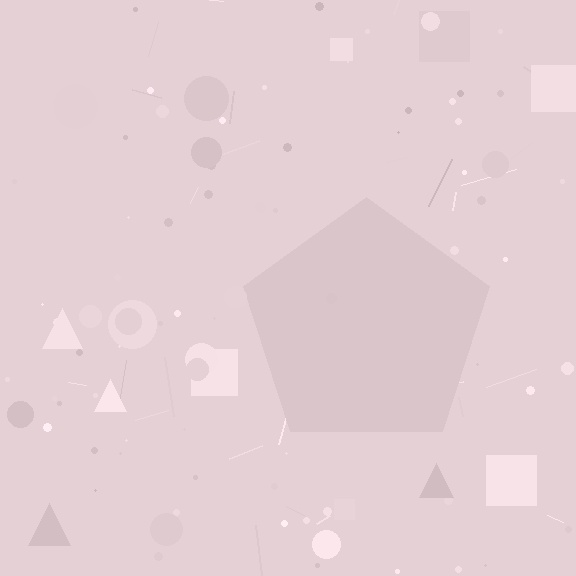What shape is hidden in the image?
A pentagon is hidden in the image.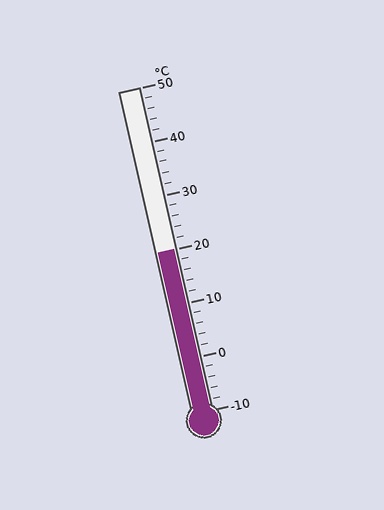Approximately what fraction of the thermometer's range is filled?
The thermometer is filled to approximately 50% of its range.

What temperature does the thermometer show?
The thermometer shows approximately 20°C.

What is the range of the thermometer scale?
The thermometer scale ranges from -10°C to 50°C.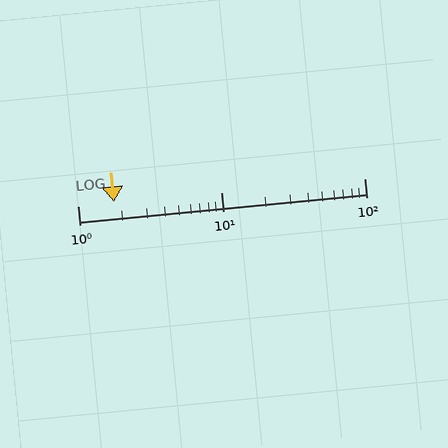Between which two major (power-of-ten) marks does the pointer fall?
The pointer is between 1 and 10.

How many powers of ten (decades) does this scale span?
The scale spans 2 decades, from 1 to 100.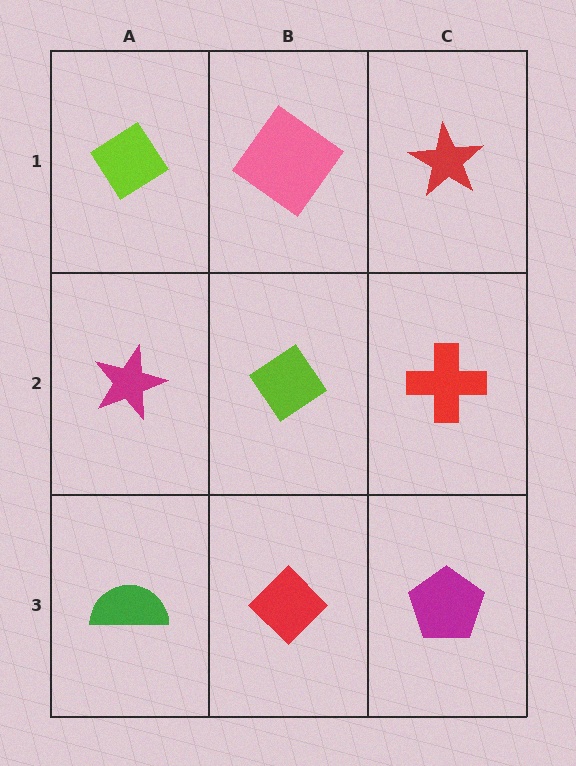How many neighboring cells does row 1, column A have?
2.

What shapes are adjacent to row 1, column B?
A lime diamond (row 2, column B), a lime diamond (row 1, column A), a red star (row 1, column C).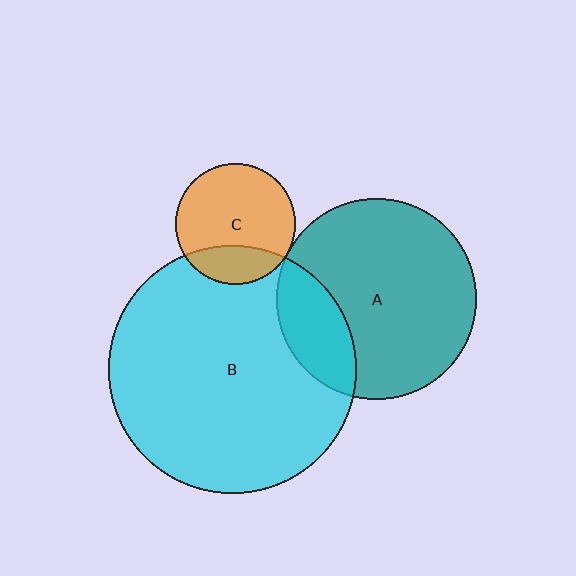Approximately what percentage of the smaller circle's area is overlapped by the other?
Approximately 25%.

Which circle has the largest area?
Circle B (cyan).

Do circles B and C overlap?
Yes.